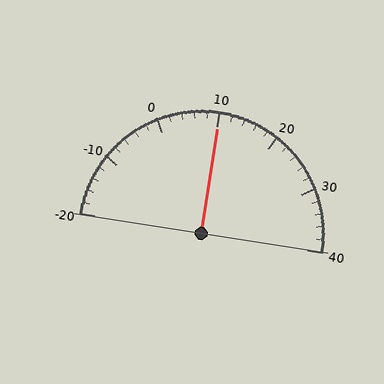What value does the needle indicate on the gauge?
The needle indicates approximately 10.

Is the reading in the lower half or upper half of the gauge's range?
The reading is in the upper half of the range (-20 to 40).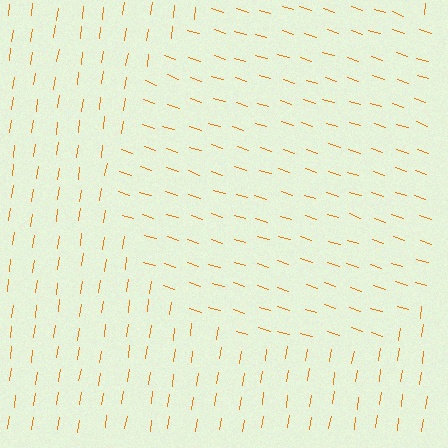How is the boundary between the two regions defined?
The boundary is defined purely by a change in line orientation (approximately 80 degrees difference). All lines are the same color and thickness.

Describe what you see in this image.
The image is filled with small orange line segments. A circle region in the image has lines oriented differently from the surrounding lines, creating a visible texture boundary.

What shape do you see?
I see a circle.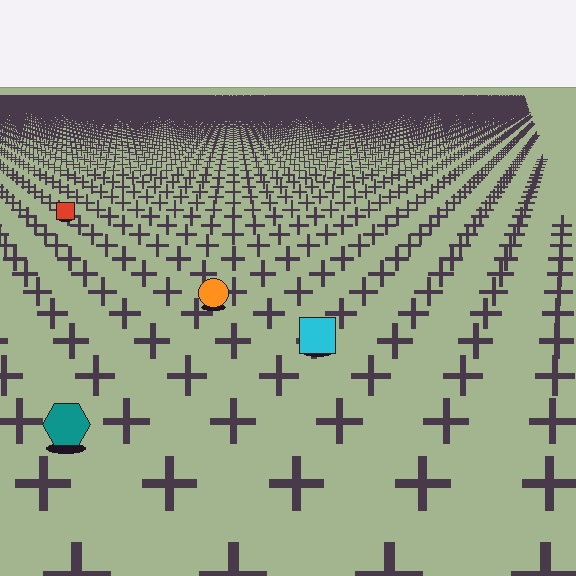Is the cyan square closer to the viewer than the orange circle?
Yes. The cyan square is closer — you can tell from the texture gradient: the ground texture is coarser near it.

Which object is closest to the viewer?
The teal hexagon is closest. The texture marks near it are larger and more spread out.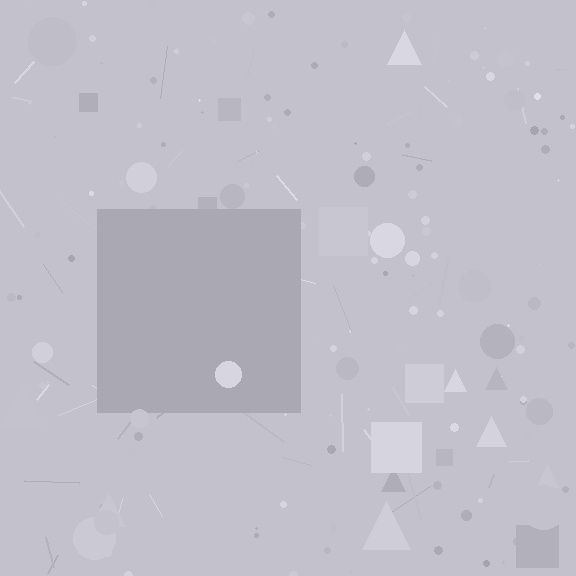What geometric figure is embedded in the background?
A square is embedded in the background.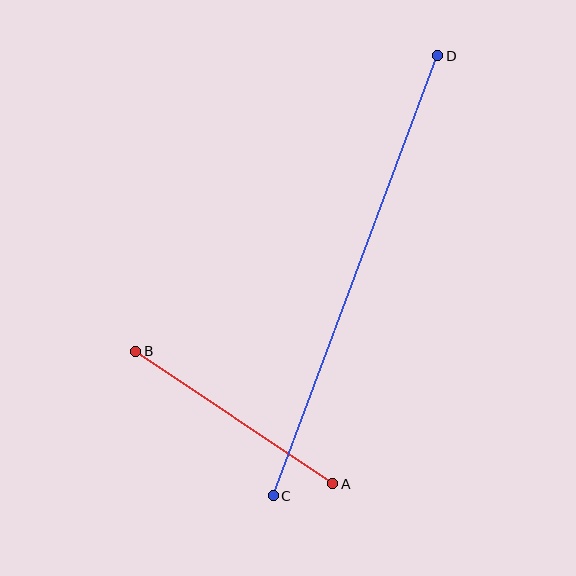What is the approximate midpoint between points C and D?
The midpoint is at approximately (356, 276) pixels.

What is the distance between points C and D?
The distance is approximately 470 pixels.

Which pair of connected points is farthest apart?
Points C and D are farthest apart.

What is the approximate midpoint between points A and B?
The midpoint is at approximately (234, 418) pixels.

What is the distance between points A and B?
The distance is approximately 237 pixels.